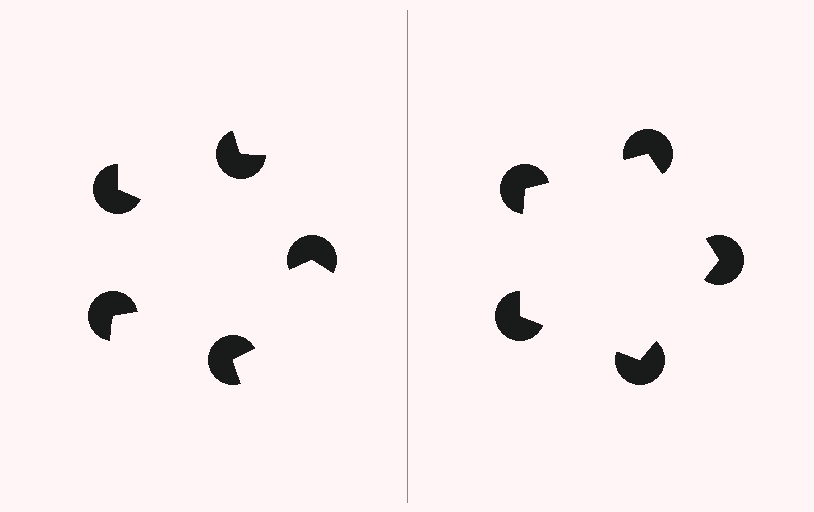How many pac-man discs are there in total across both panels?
10 — 5 on each side.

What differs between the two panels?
The pac-man discs are positioned identically on both sides; only the wedge orientations differ. On the right they align to a pentagon; on the left they are misaligned.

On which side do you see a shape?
An illusory pentagon appears on the right side. On the left side the wedge cuts are rotated, so no coherent shape forms.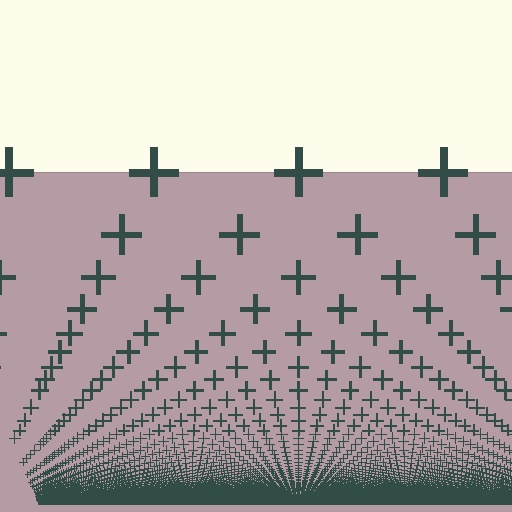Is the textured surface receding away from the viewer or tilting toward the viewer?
The surface appears to tilt toward the viewer. Texture elements get larger and sparser toward the top.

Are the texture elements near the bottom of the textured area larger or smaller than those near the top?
Smaller. The gradient is inverted — elements near the bottom are smaller and denser.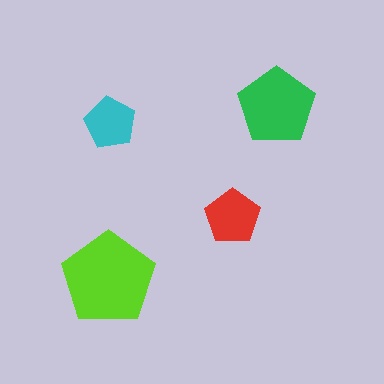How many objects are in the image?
There are 4 objects in the image.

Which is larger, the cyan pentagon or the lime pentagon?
The lime one.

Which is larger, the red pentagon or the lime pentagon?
The lime one.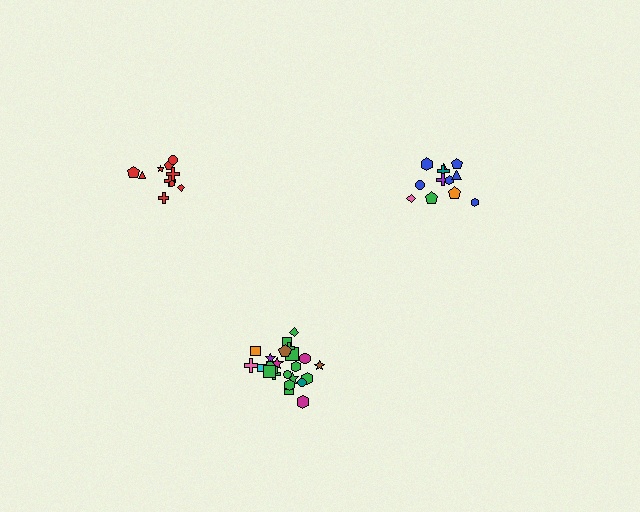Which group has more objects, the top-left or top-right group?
The top-right group.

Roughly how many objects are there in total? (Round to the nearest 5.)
Roughly 45 objects in total.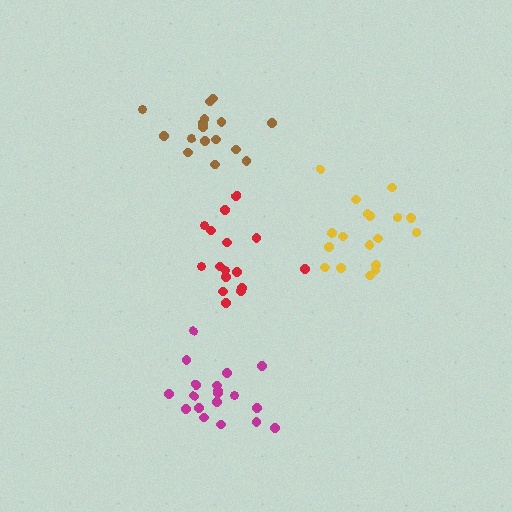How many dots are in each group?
Group 1: 19 dots, Group 2: 18 dots, Group 3: 17 dots, Group 4: 16 dots (70 total).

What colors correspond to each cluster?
The clusters are colored: magenta, yellow, brown, red.